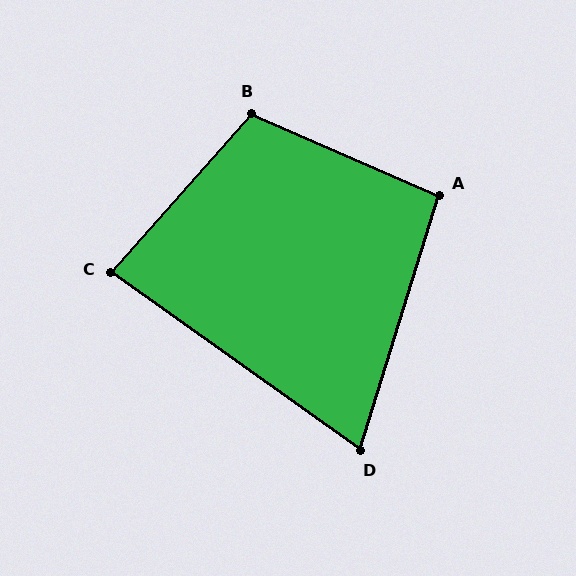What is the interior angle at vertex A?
Approximately 96 degrees (obtuse).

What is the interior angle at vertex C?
Approximately 84 degrees (acute).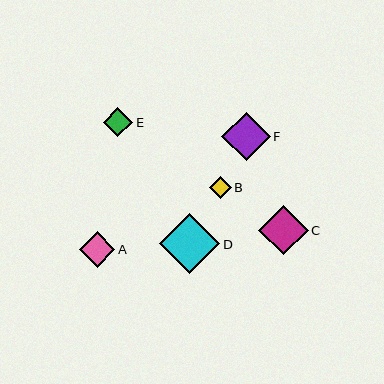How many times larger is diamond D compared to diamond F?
Diamond D is approximately 1.2 times the size of diamond F.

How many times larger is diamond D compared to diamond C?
Diamond D is approximately 1.2 times the size of diamond C.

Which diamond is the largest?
Diamond D is the largest with a size of approximately 60 pixels.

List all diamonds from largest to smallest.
From largest to smallest: D, C, F, A, E, B.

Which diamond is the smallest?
Diamond B is the smallest with a size of approximately 22 pixels.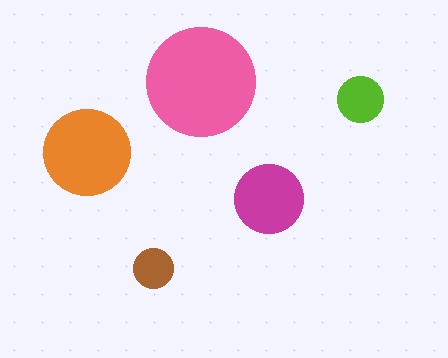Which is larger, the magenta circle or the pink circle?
The pink one.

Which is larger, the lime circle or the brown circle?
The lime one.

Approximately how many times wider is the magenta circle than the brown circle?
About 1.5 times wider.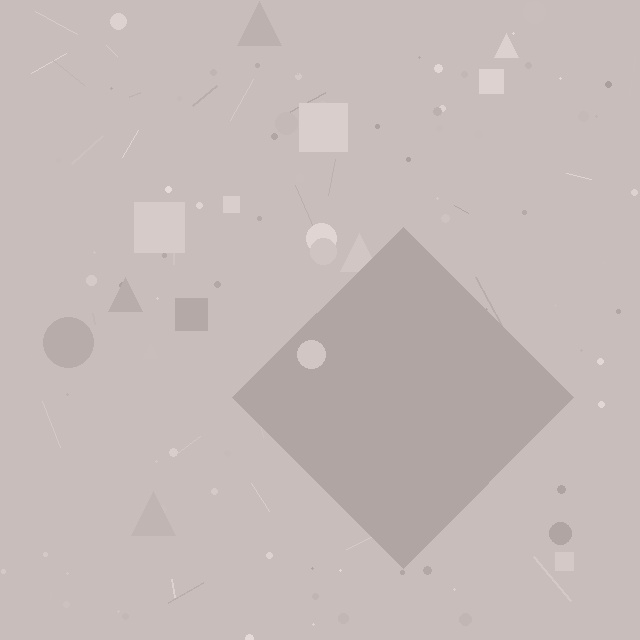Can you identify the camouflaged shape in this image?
The camouflaged shape is a diamond.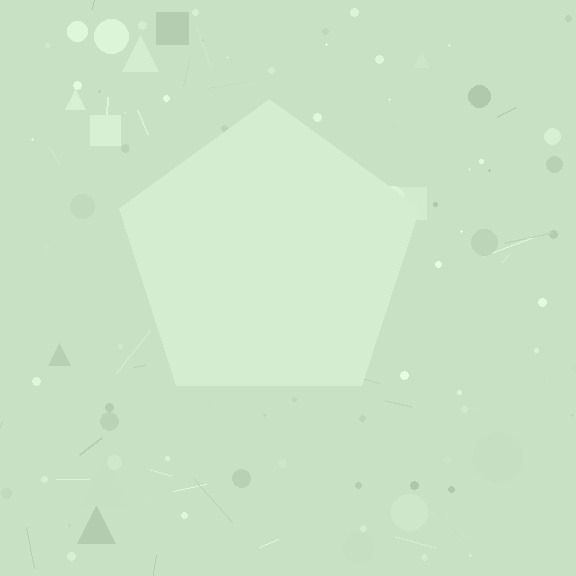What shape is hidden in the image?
A pentagon is hidden in the image.